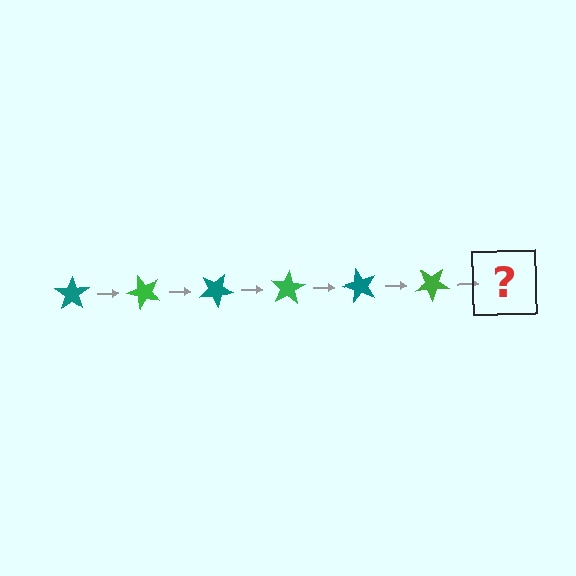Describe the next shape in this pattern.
It should be a teal star, rotated 300 degrees from the start.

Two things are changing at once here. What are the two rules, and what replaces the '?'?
The two rules are that it rotates 50 degrees each step and the color cycles through teal and green. The '?' should be a teal star, rotated 300 degrees from the start.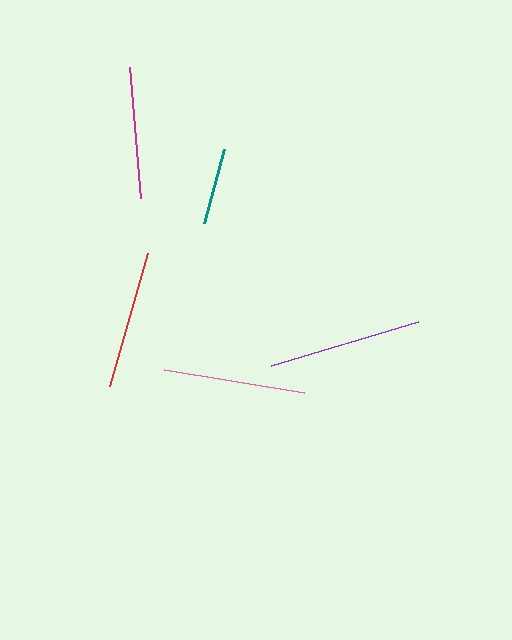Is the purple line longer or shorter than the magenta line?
The purple line is longer than the magenta line.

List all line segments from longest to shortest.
From longest to shortest: purple, pink, red, magenta, teal.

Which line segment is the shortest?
The teal line is the shortest at approximately 76 pixels.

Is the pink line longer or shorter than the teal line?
The pink line is longer than the teal line.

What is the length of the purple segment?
The purple segment is approximately 154 pixels long.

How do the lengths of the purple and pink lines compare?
The purple and pink lines are approximately the same length.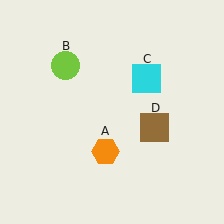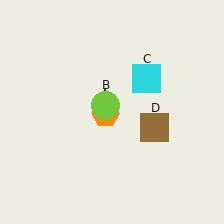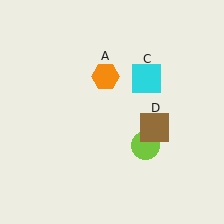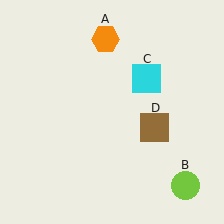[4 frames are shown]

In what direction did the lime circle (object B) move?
The lime circle (object B) moved down and to the right.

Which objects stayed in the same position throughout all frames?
Cyan square (object C) and brown square (object D) remained stationary.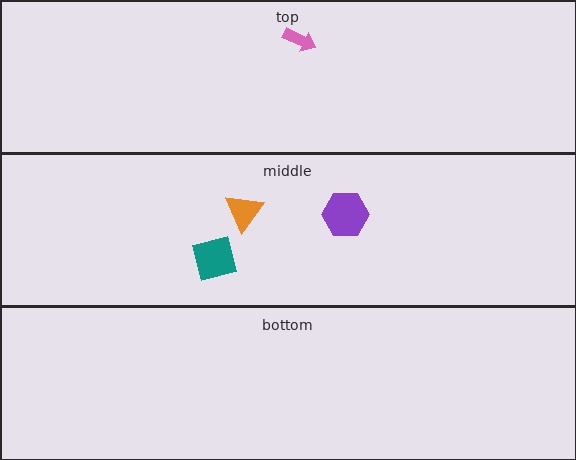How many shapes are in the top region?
1.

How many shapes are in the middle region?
3.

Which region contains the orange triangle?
The middle region.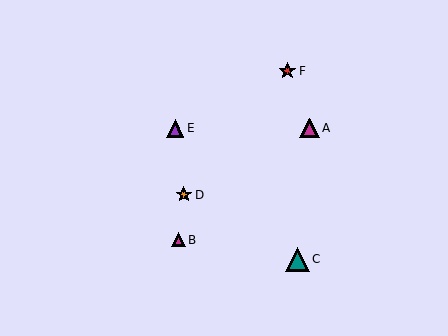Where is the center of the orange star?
The center of the orange star is at (184, 195).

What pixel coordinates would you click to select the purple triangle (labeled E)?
Click at (175, 128) to select the purple triangle E.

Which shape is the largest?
The teal triangle (labeled C) is the largest.